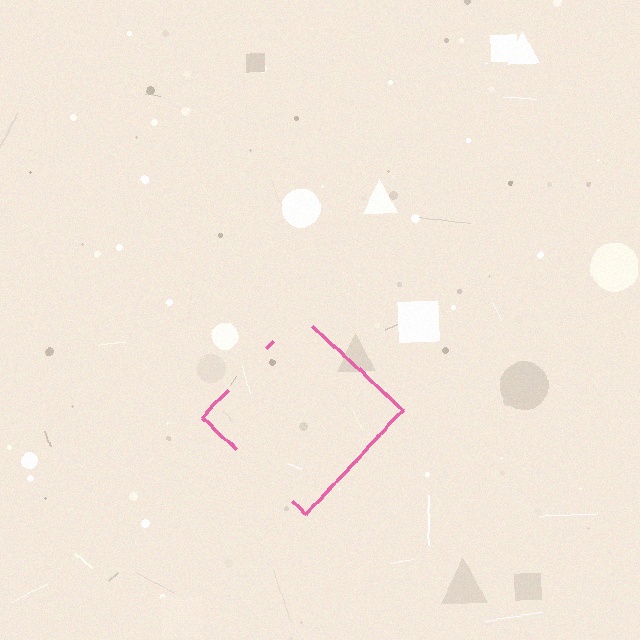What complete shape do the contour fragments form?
The contour fragments form a diamond.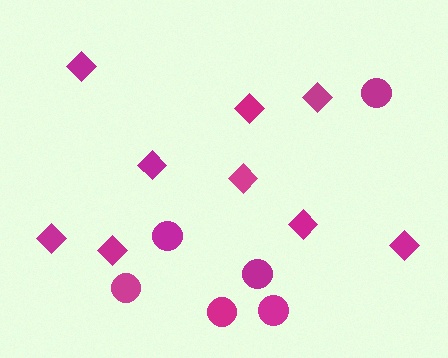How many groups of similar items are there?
There are 2 groups: one group of diamonds (9) and one group of circles (6).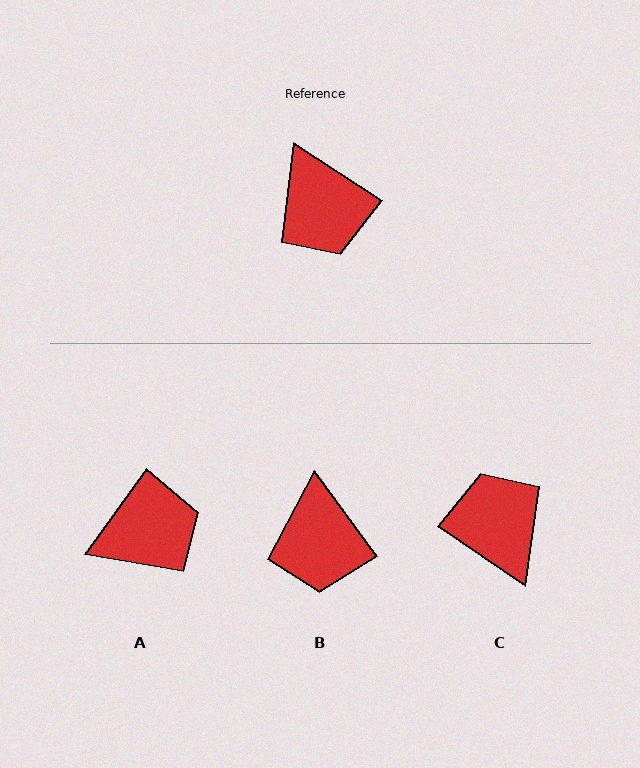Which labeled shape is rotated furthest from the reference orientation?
C, about 179 degrees away.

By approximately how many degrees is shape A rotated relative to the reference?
Approximately 88 degrees counter-clockwise.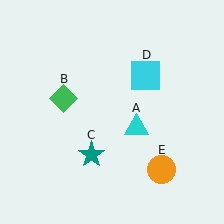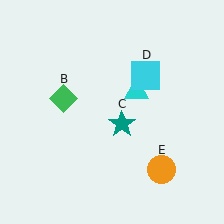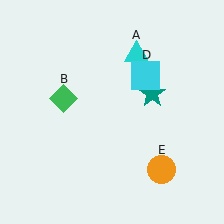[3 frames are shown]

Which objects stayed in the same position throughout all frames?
Green diamond (object B) and cyan square (object D) and orange circle (object E) remained stationary.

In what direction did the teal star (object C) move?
The teal star (object C) moved up and to the right.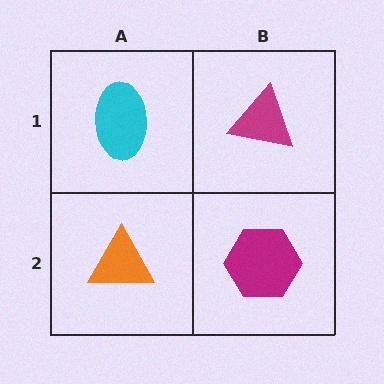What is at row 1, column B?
A magenta triangle.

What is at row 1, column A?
A cyan ellipse.